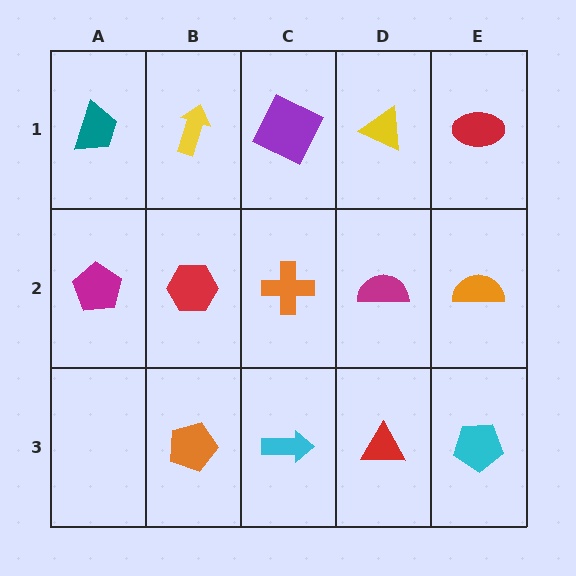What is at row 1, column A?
A teal trapezoid.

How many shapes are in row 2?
5 shapes.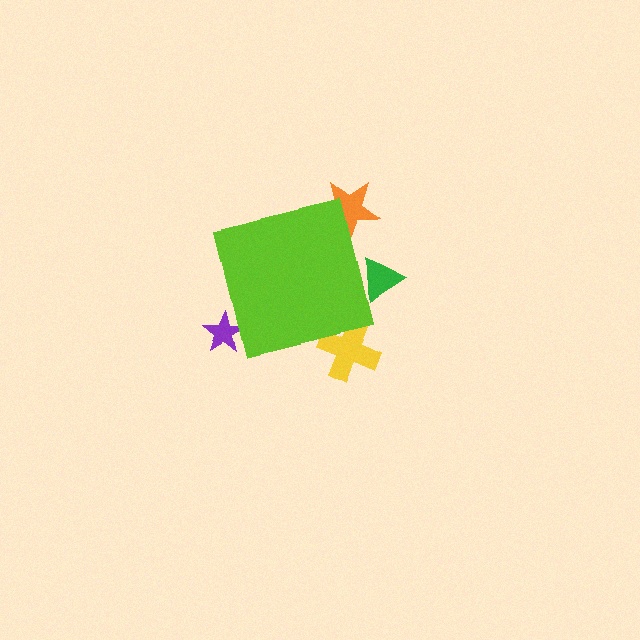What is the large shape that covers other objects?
A lime square.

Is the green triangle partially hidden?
Yes, the green triangle is partially hidden behind the lime square.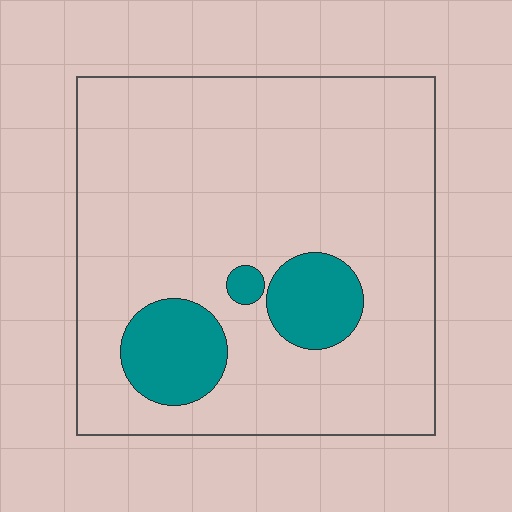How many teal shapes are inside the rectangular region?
3.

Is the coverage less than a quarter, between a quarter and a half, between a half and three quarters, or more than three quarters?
Less than a quarter.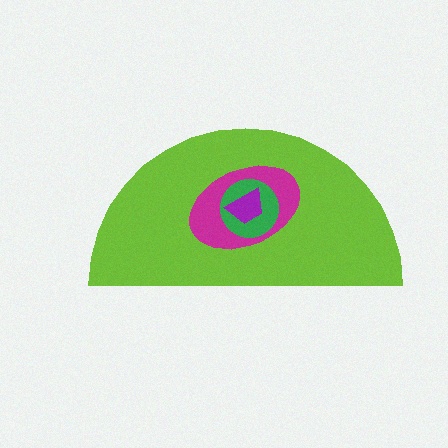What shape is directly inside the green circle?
The purple trapezoid.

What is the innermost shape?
The purple trapezoid.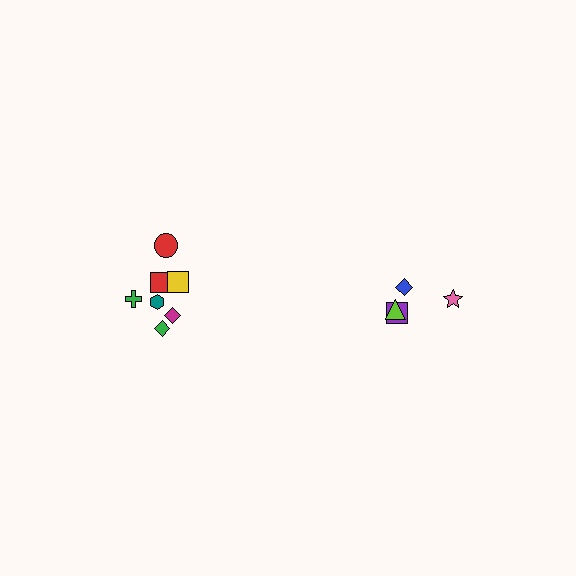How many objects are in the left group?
There are 8 objects.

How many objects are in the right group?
There are 4 objects.